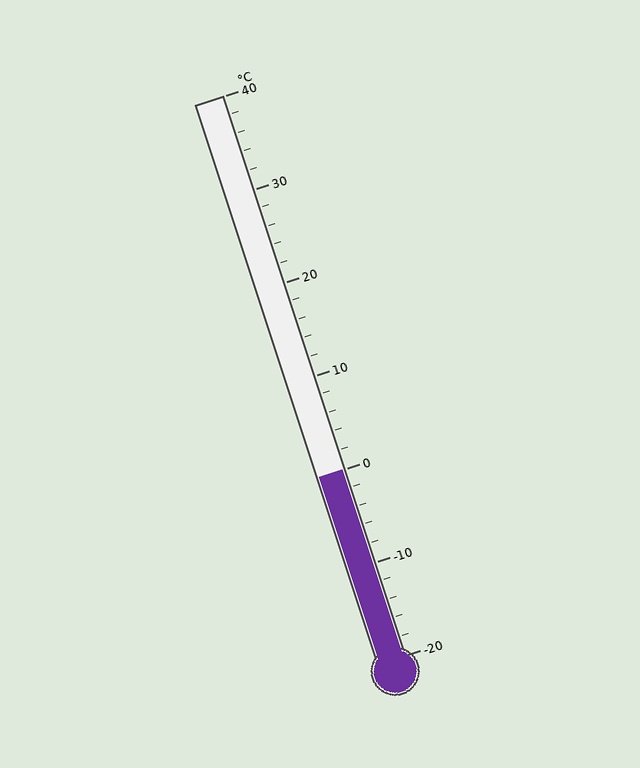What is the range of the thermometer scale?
The thermometer scale ranges from -20°C to 40°C.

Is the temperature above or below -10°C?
The temperature is above -10°C.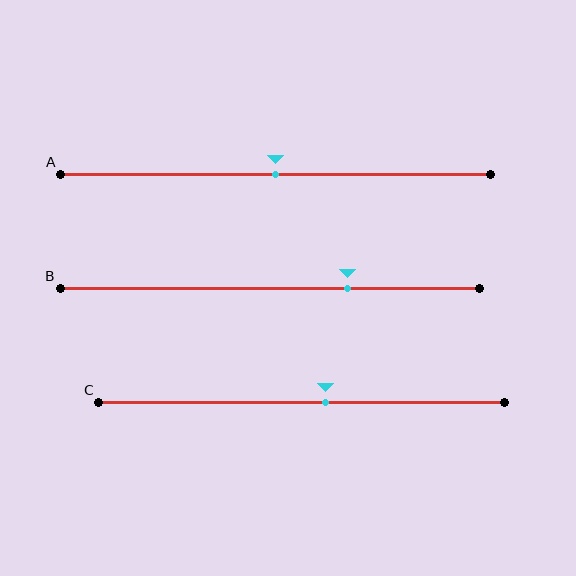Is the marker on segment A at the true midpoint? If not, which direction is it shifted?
Yes, the marker on segment A is at the true midpoint.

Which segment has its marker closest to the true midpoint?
Segment A has its marker closest to the true midpoint.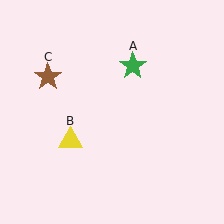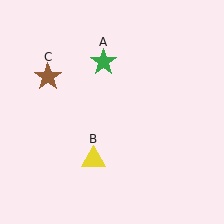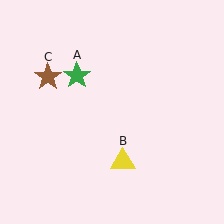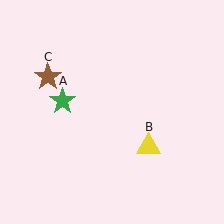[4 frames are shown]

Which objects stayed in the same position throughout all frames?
Brown star (object C) remained stationary.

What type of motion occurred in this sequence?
The green star (object A), yellow triangle (object B) rotated counterclockwise around the center of the scene.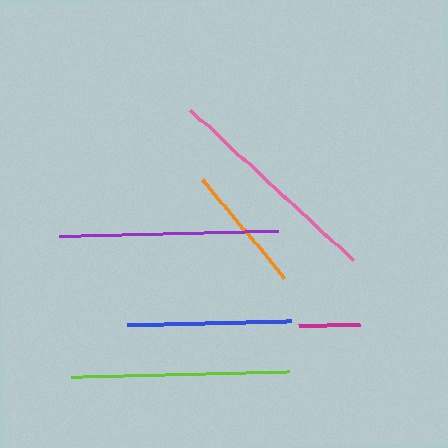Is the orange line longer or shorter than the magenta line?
The orange line is longer than the magenta line.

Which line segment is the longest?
The pink line is the longest at approximately 222 pixels.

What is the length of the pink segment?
The pink segment is approximately 222 pixels long.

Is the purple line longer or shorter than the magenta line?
The purple line is longer than the magenta line.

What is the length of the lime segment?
The lime segment is approximately 218 pixels long.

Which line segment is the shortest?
The magenta line is the shortest at approximately 60 pixels.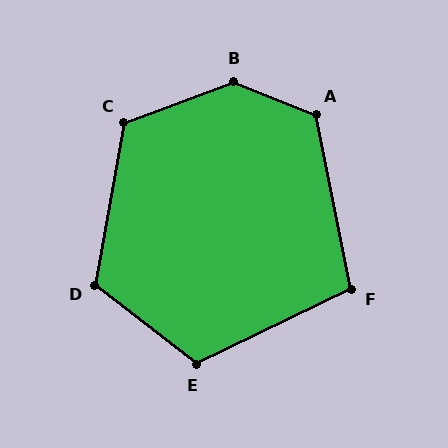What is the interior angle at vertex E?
Approximately 116 degrees (obtuse).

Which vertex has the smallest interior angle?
F, at approximately 105 degrees.